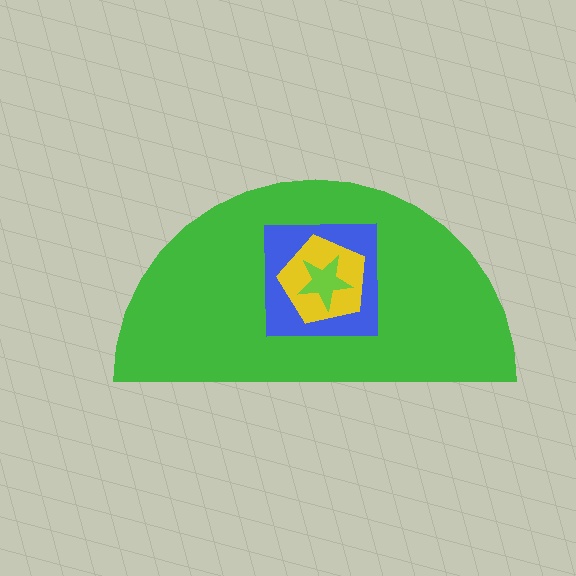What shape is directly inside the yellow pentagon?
The lime star.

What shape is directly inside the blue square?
The yellow pentagon.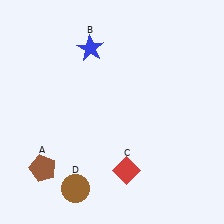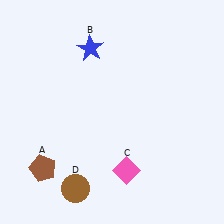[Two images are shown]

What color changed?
The diamond (C) changed from red in Image 1 to pink in Image 2.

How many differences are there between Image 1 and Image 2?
There is 1 difference between the two images.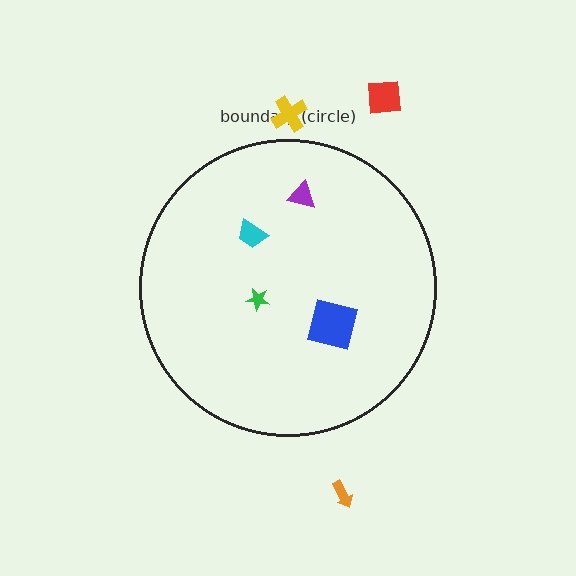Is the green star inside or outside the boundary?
Inside.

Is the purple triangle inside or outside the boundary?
Inside.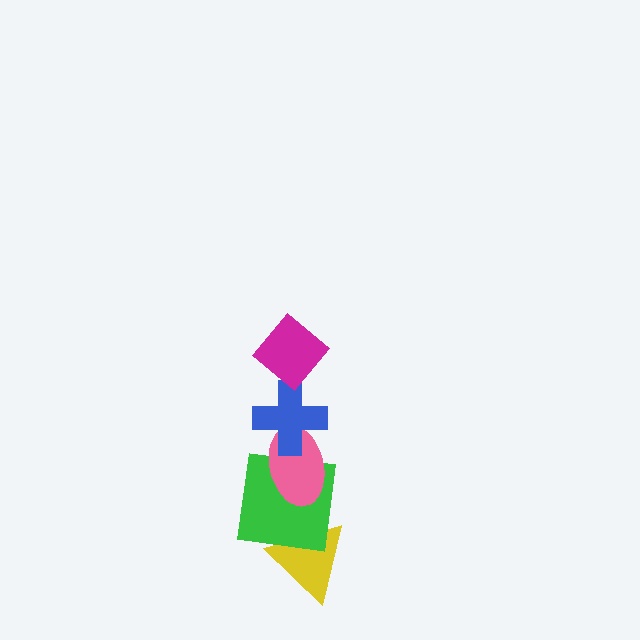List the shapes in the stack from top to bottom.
From top to bottom: the magenta diamond, the blue cross, the pink ellipse, the green square, the yellow triangle.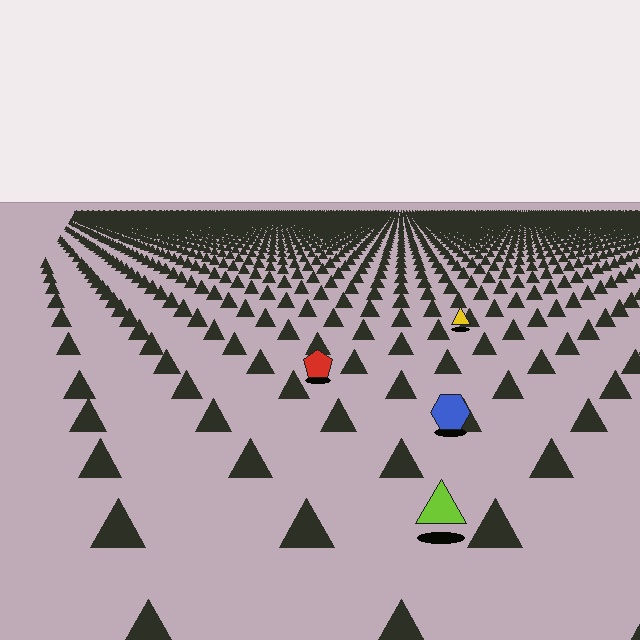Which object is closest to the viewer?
The lime triangle is closest. The texture marks near it are larger and more spread out.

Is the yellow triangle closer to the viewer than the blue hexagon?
No. The blue hexagon is closer — you can tell from the texture gradient: the ground texture is coarser near it.